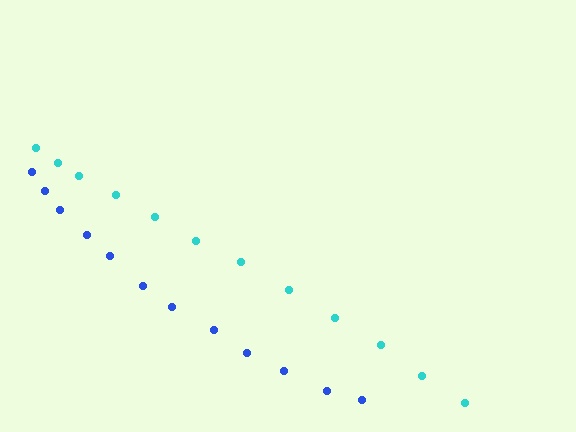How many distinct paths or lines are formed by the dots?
There are 2 distinct paths.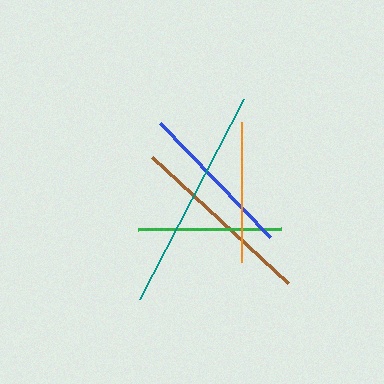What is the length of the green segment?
The green segment is approximately 143 pixels long.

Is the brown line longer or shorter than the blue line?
The brown line is longer than the blue line.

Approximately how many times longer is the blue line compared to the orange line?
The blue line is approximately 1.1 times the length of the orange line.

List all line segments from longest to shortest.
From longest to shortest: teal, brown, blue, green, orange.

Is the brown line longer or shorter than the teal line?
The teal line is longer than the brown line.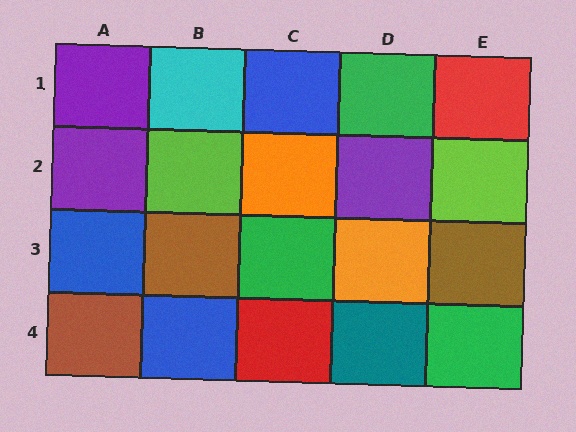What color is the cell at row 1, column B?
Cyan.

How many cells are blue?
3 cells are blue.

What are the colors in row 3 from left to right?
Blue, brown, green, orange, brown.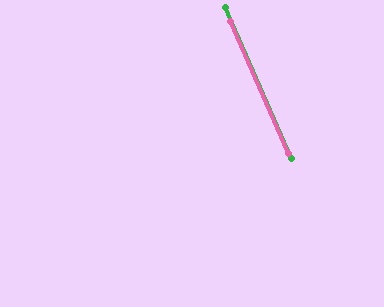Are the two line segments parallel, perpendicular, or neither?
Parallel — their directions differ by only 0.0°.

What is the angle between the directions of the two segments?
Approximately 0 degrees.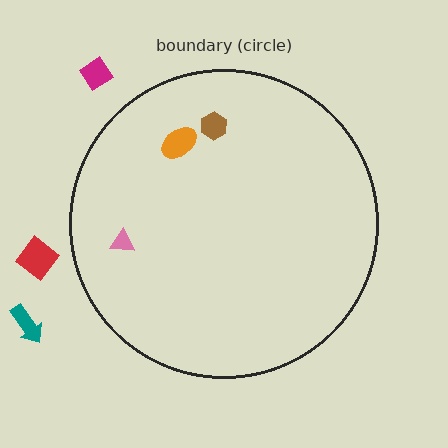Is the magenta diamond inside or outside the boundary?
Outside.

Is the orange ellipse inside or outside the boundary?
Inside.